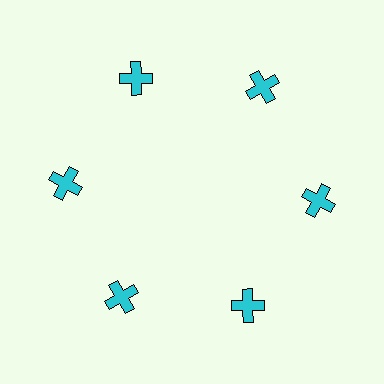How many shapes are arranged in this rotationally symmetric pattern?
There are 6 shapes, arranged in 6 groups of 1.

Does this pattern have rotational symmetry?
Yes, this pattern has 6-fold rotational symmetry. It looks the same after rotating 60 degrees around the center.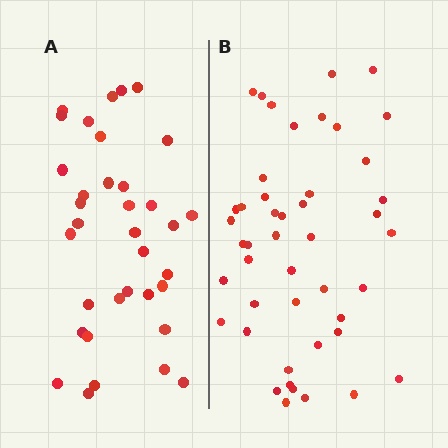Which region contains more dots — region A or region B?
Region B (the right region) has more dots.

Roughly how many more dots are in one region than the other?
Region B has roughly 12 or so more dots than region A.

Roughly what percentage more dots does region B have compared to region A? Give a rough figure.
About 30% more.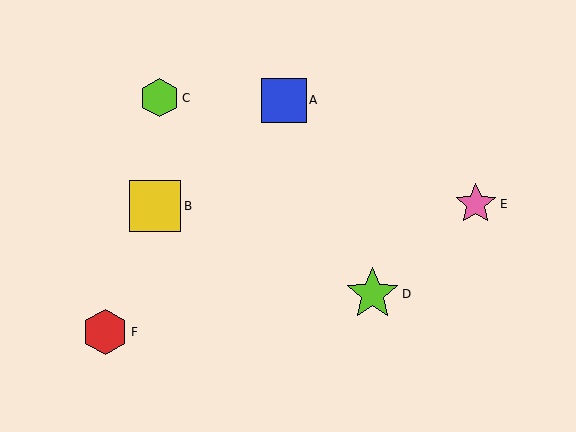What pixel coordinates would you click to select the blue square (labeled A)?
Click at (284, 100) to select the blue square A.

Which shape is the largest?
The lime star (labeled D) is the largest.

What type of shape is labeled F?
Shape F is a red hexagon.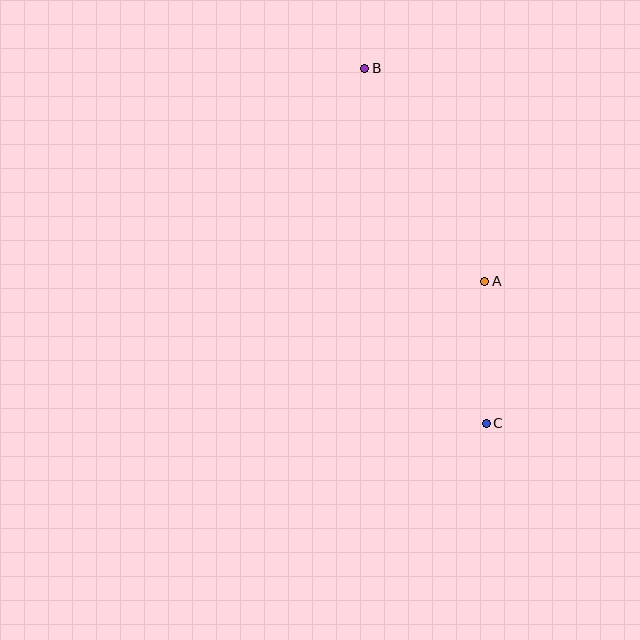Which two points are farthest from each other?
Points B and C are farthest from each other.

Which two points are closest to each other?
Points A and C are closest to each other.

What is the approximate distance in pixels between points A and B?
The distance between A and B is approximately 245 pixels.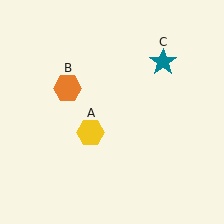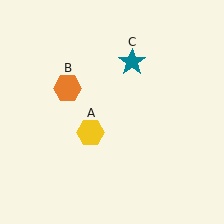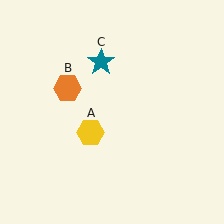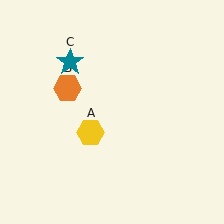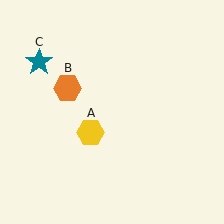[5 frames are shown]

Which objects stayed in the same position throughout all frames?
Yellow hexagon (object A) and orange hexagon (object B) remained stationary.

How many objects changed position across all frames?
1 object changed position: teal star (object C).